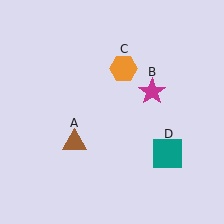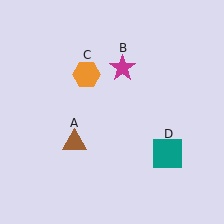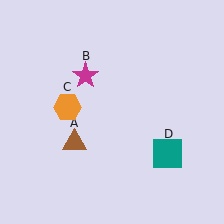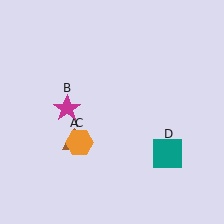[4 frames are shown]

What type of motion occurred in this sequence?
The magenta star (object B), orange hexagon (object C) rotated counterclockwise around the center of the scene.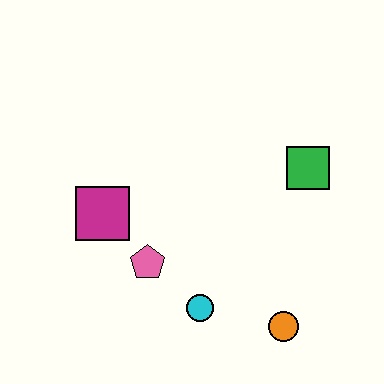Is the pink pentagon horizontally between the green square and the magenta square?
Yes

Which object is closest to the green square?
The orange circle is closest to the green square.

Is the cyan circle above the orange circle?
Yes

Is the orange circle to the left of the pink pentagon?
No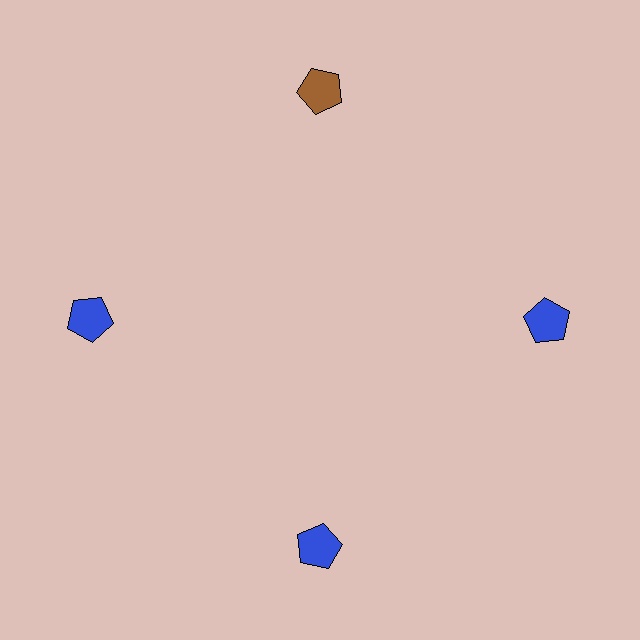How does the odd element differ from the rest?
It has a different color: brown instead of blue.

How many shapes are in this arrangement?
There are 4 shapes arranged in a ring pattern.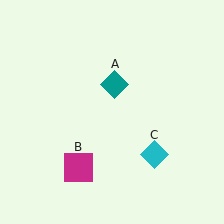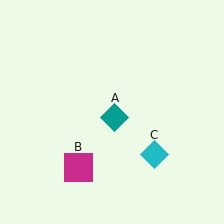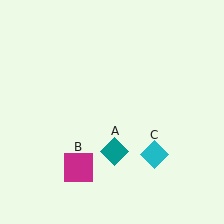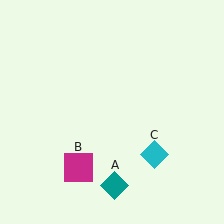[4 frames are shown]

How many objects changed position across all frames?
1 object changed position: teal diamond (object A).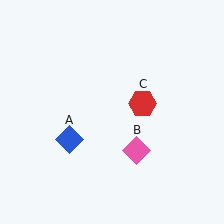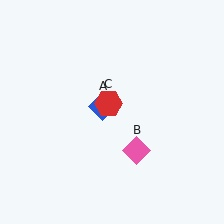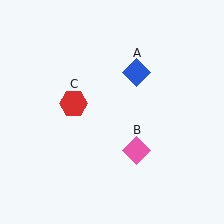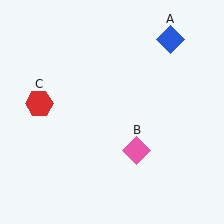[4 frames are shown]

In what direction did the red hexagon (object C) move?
The red hexagon (object C) moved left.